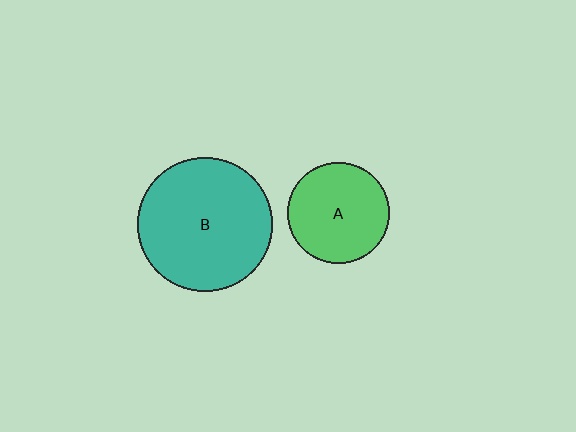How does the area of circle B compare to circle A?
Approximately 1.7 times.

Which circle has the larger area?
Circle B (teal).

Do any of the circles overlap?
No, none of the circles overlap.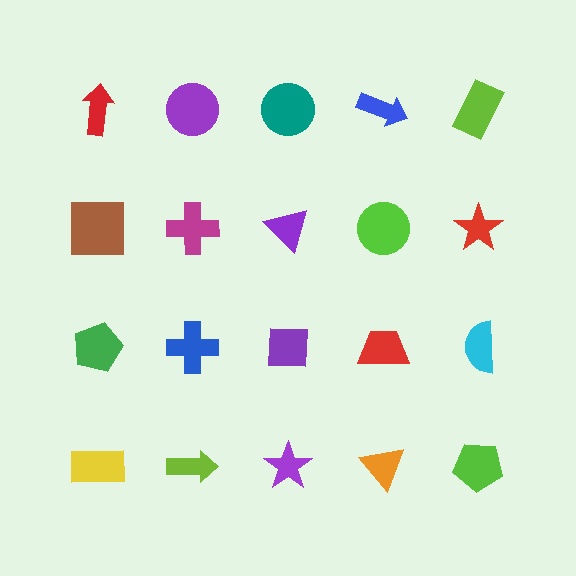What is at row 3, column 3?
A purple square.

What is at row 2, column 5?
A red star.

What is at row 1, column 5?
A lime rectangle.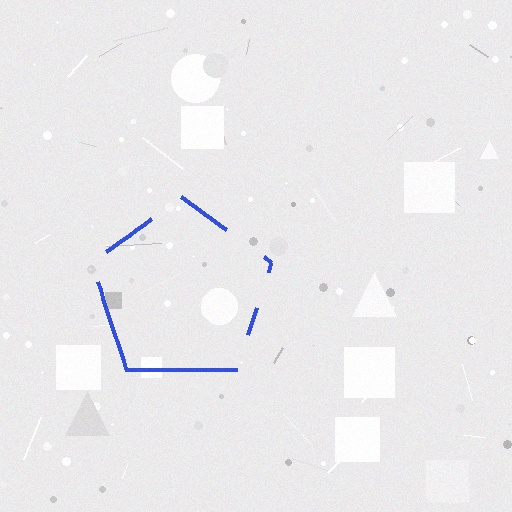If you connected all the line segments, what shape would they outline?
They would outline a pentagon.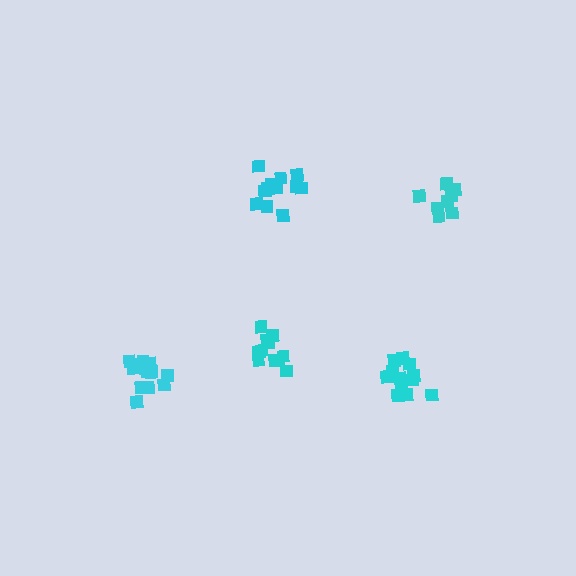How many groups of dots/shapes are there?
There are 5 groups.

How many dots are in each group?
Group 1: 8 dots, Group 2: 12 dots, Group 3: 12 dots, Group 4: 13 dots, Group 5: 12 dots (57 total).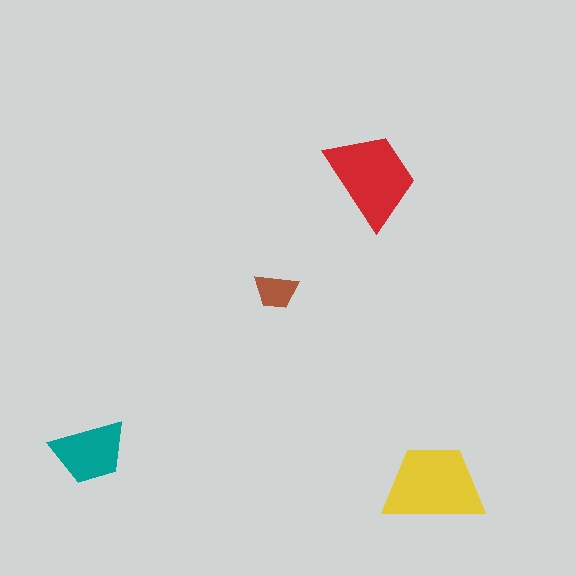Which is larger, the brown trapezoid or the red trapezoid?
The red one.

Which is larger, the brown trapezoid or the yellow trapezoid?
The yellow one.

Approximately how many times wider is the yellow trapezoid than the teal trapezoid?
About 1.5 times wider.